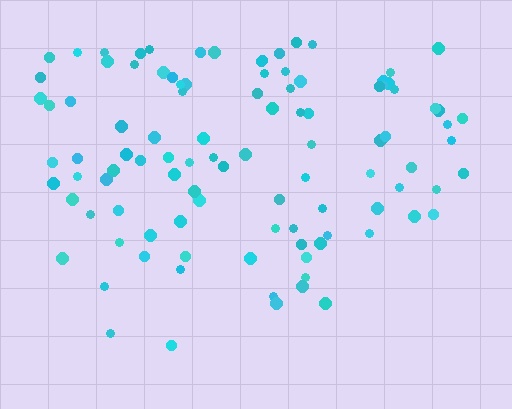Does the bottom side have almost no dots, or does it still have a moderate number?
Still a moderate number, just noticeably fewer than the top.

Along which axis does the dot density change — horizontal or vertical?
Vertical.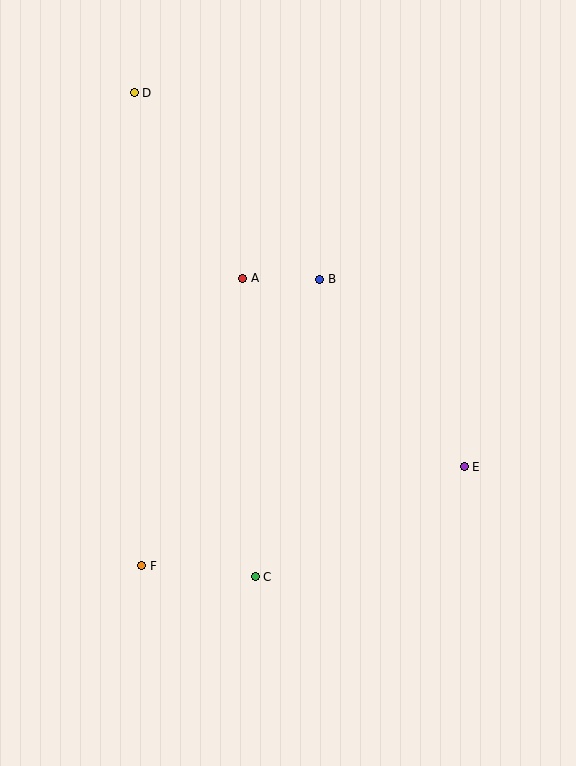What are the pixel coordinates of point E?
Point E is at (464, 467).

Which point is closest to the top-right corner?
Point B is closest to the top-right corner.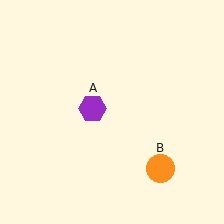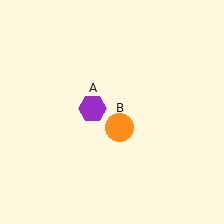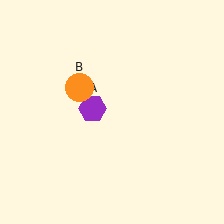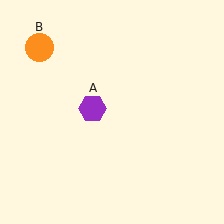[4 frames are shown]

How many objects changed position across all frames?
1 object changed position: orange circle (object B).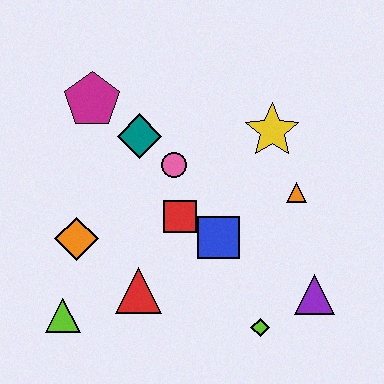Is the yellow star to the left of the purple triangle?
Yes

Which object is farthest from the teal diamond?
The purple triangle is farthest from the teal diamond.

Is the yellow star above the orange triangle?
Yes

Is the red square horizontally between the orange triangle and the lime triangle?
Yes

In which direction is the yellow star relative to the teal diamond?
The yellow star is to the right of the teal diamond.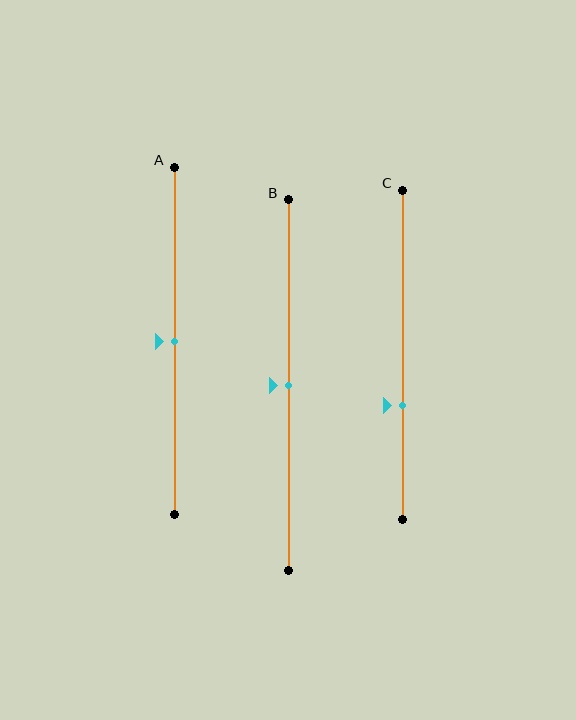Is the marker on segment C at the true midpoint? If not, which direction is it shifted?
No, the marker on segment C is shifted downward by about 15% of the segment length.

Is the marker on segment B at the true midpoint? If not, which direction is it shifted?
Yes, the marker on segment B is at the true midpoint.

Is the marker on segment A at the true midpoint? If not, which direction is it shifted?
Yes, the marker on segment A is at the true midpoint.